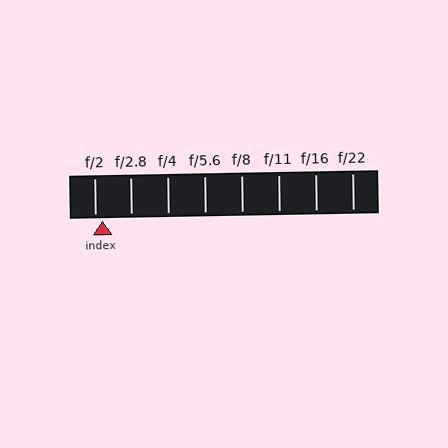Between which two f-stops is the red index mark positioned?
The index mark is between f/2 and f/2.8.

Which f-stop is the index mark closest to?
The index mark is closest to f/2.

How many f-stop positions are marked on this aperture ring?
There are 8 f-stop positions marked.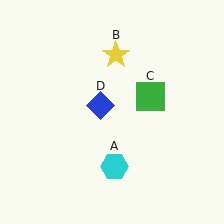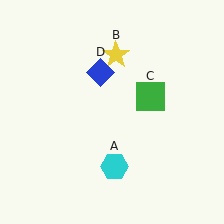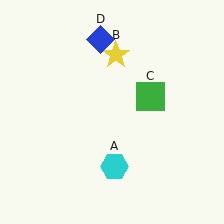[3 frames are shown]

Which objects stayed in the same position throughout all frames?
Cyan hexagon (object A) and yellow star (object B) and green square (object C) remained stationary.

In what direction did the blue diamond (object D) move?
The blue diamond (object D) moved up.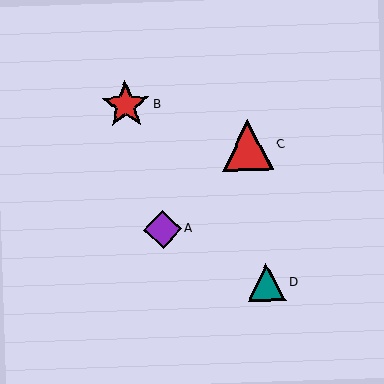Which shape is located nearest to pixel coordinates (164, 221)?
The purple diamond (labeled A) at (163, 229) is nearest to that location.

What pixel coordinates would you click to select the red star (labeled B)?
Click at (126, 105) to select the red star B.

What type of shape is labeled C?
Shape C is a red triangle.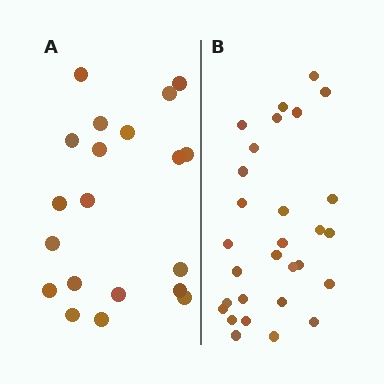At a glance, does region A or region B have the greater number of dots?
Region B (the right region) has more dots.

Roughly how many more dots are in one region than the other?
Region B has roughly 8 or so more dots than region A.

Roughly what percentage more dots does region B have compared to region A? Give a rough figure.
About 45% more.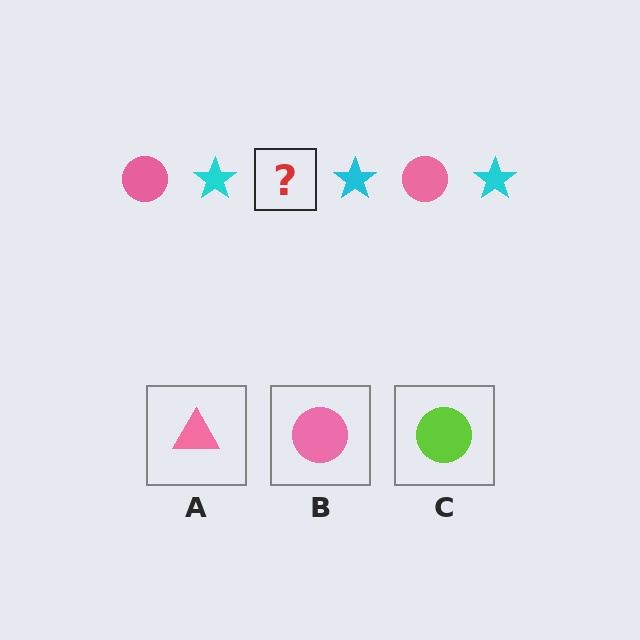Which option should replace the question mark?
Option B.